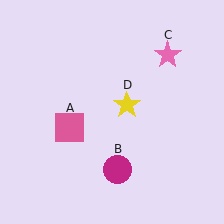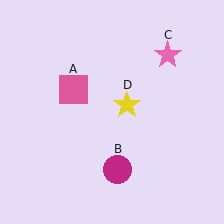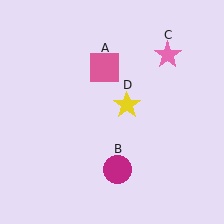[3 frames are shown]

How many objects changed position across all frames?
1 object changed position: pink square (object A).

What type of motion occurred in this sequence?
The pink square (object A) rotated clockwise around the center of the scene.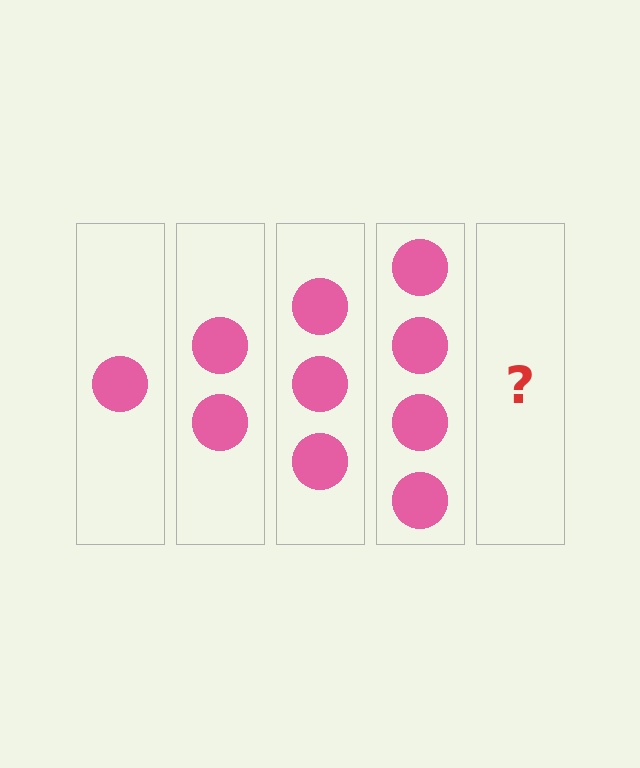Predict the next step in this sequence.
The next step is 5 circles.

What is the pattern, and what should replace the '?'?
The pattern is that each step adds one more circle. The '?' should be 5 circles.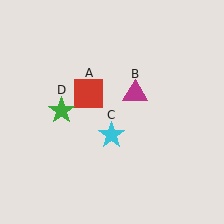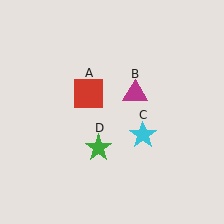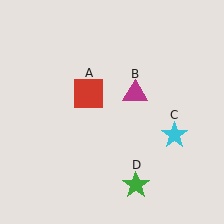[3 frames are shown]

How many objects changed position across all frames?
2 objects changed position: cyan star (object C), green star (object D).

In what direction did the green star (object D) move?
The green star (object D) moved down and to the right.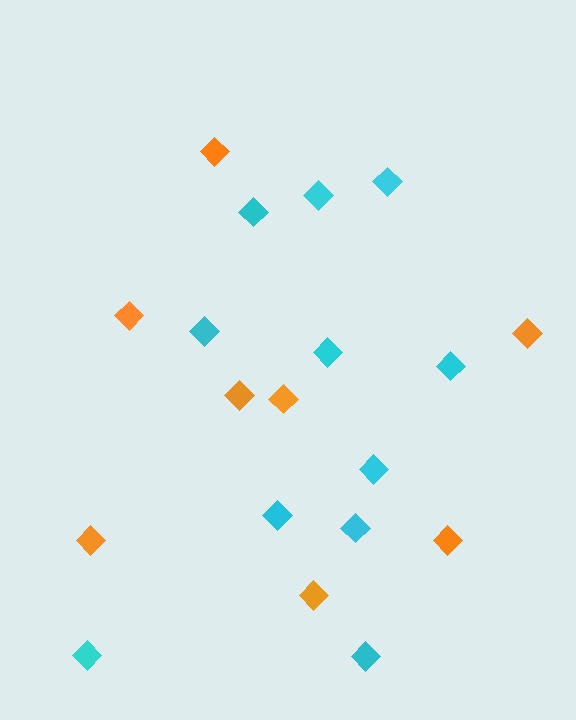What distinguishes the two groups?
There are 2 groups: one group of cyan diamonds (11) and one group of orange diamonds (8).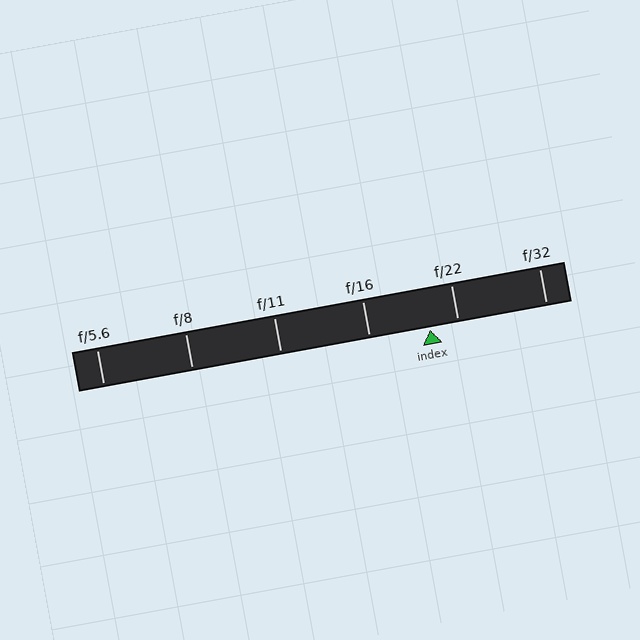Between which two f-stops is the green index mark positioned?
The index mark is between f/16 and f/22.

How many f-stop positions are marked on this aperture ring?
There are 6 f-stop positions marked.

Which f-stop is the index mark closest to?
The index mark is closest to f/22.